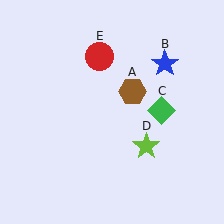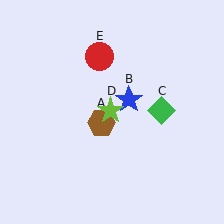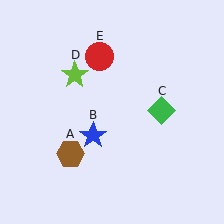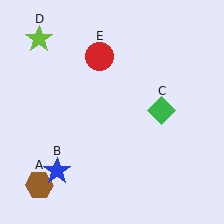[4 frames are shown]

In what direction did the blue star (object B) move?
The blue star (object B) moved down and to the left.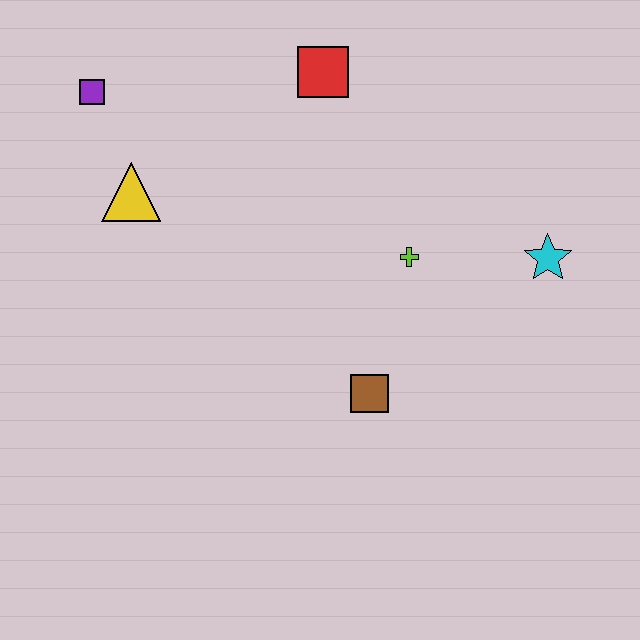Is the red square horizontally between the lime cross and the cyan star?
No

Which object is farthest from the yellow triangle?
The cyan star is farthest from the yellow triangle.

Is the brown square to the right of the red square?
Yes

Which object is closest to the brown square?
The lime cross is closest to the brown square.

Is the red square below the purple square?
No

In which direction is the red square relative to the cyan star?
The red square is to the left of the cyan star.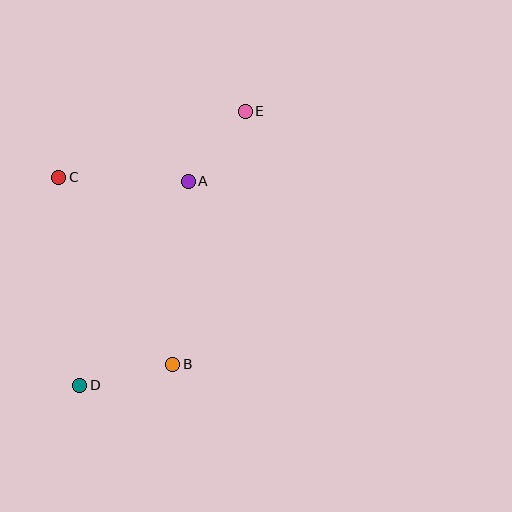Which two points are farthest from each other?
Points D and E are farthest from each other.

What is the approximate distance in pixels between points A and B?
The distance between A and B is approximately 184 pixels.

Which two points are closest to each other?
Points A and E are closest to each other.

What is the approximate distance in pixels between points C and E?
The distance between C and E is approximately 198 pixels.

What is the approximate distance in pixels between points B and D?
The distance between B and D is approximately 95 pixels.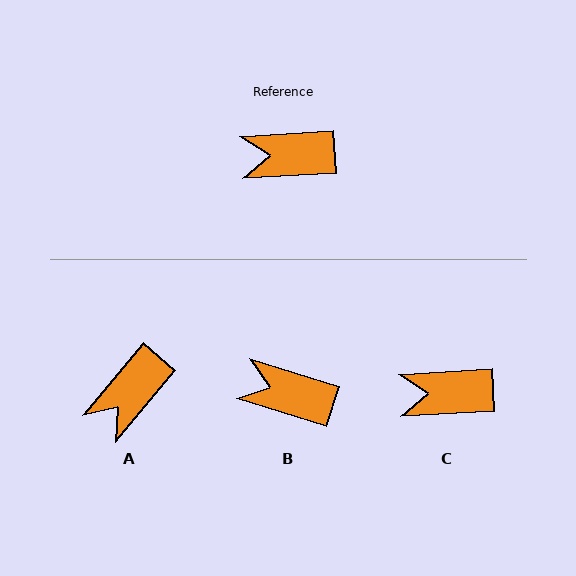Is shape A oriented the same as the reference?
No, it is off by about 47 degrees.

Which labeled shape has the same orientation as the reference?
C.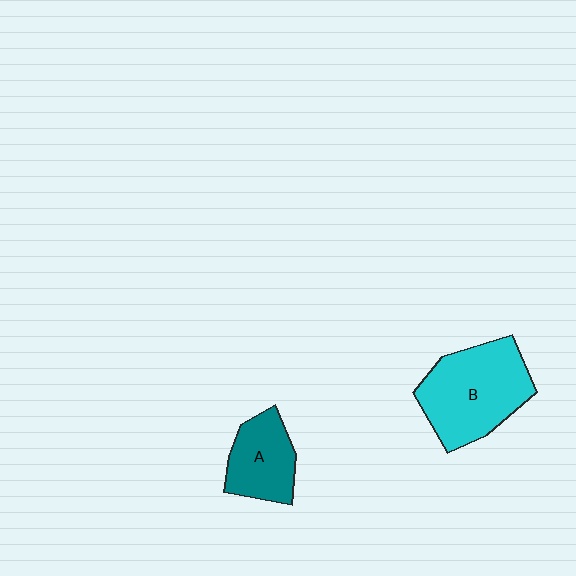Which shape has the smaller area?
Shape A (teal).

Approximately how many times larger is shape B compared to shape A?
Approximately 1.7 times.